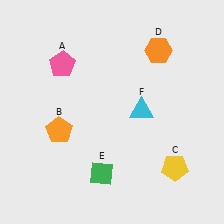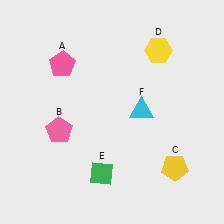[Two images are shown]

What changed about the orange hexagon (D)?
In Image 1, D is orange. In Image 2, it changed to yellow.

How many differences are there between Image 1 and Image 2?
There are 2 differences between the two images.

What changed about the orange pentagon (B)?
In Image 1, B is orange. In Image 2, it changed to pink.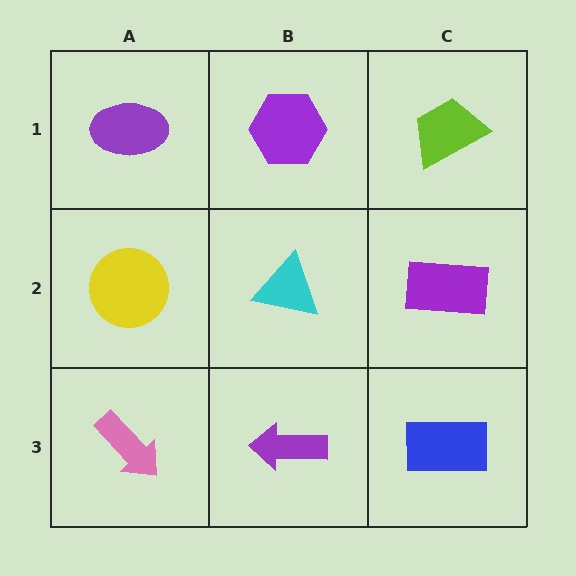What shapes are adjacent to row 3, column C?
A purple rectangle (row 2, column C), a purple arrow (row 3, column B).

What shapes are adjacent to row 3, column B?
A cyan triangle (row 2, column B), a pink arrow (row 3, column A), a blue rectangle (row 3, column C).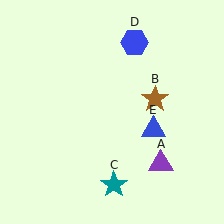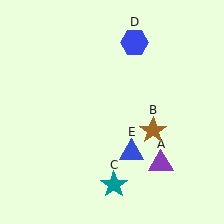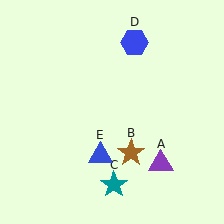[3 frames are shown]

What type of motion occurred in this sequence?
The brown star (object B), blue triangle (object E) rotated clockwise around the center of the scene.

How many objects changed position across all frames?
2 objects changed position: brown star (object B), blue triangle (object E).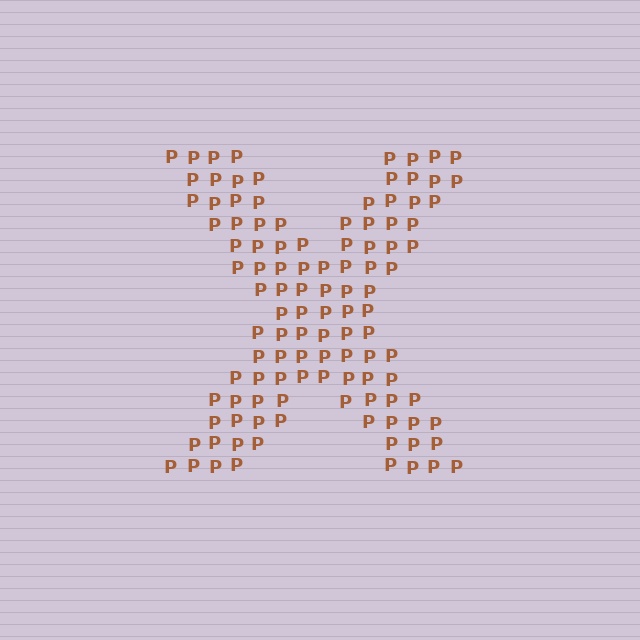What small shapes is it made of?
It is made of small letter P's.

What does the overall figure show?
The overall figure shows the letter X.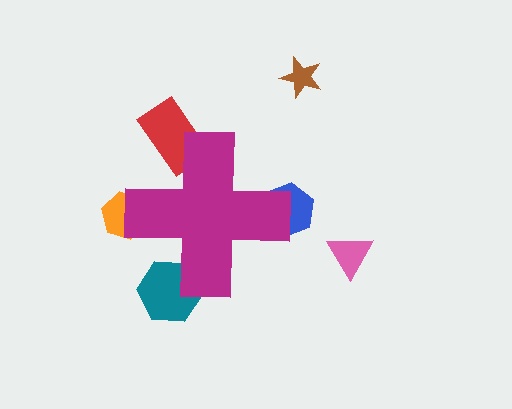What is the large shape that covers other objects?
A magenta cross.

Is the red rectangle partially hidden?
Yes, the red rectangle is partially hidden behind the magenta cross.